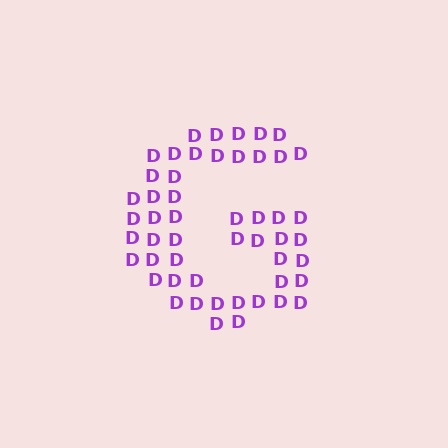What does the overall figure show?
The overall figure shows the letter G.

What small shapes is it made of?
It is made of small letter D's.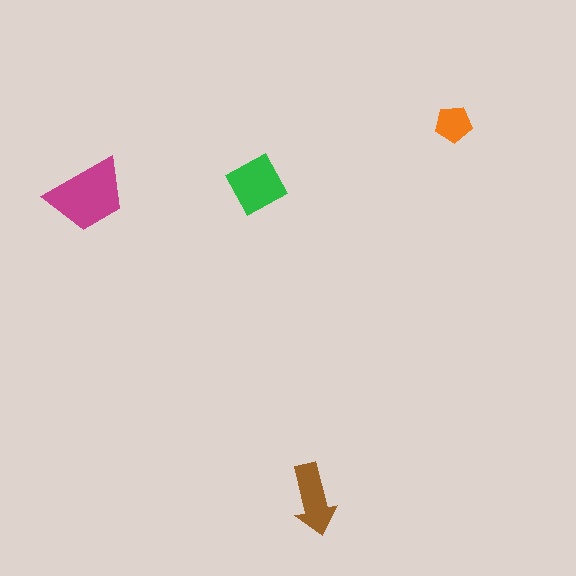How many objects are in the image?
There are 4 objects in the image.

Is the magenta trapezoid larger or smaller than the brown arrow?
Larger.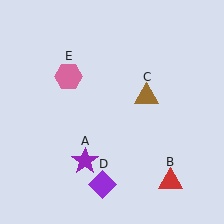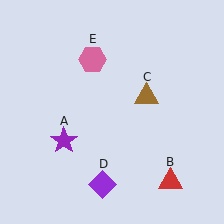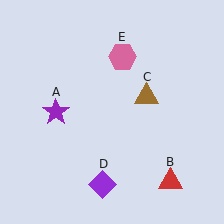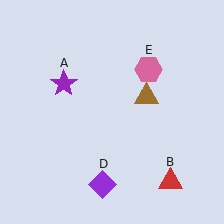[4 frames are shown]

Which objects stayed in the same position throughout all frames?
Red triangle (object B) and brown triangle (object C) and purple diamond (object D) remained stationary.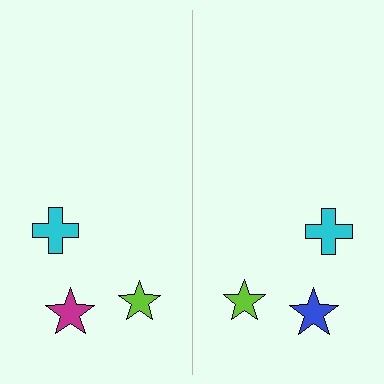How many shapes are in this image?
There are 6 shapes in this image.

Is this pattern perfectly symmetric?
No, the pattern is not perfectly symmetric. The blue star on the right side breaks the symmetry — its mirror counterpart is magenta.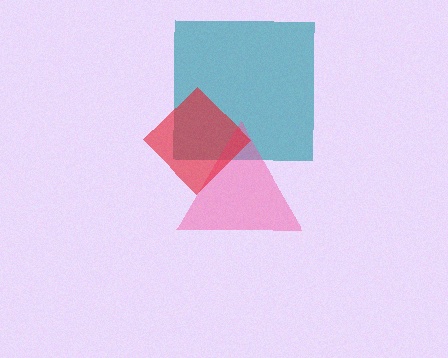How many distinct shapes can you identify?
There are 3 distinct shapes: a teal square, a pink triangle, a red diamond.